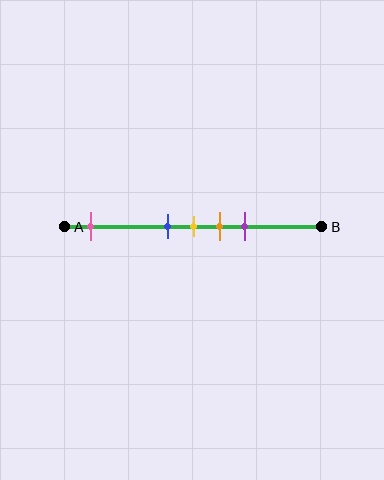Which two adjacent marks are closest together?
The blue and yellow marks are the closest adjacent pair.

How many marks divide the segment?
There are 5 marks dividing the segment.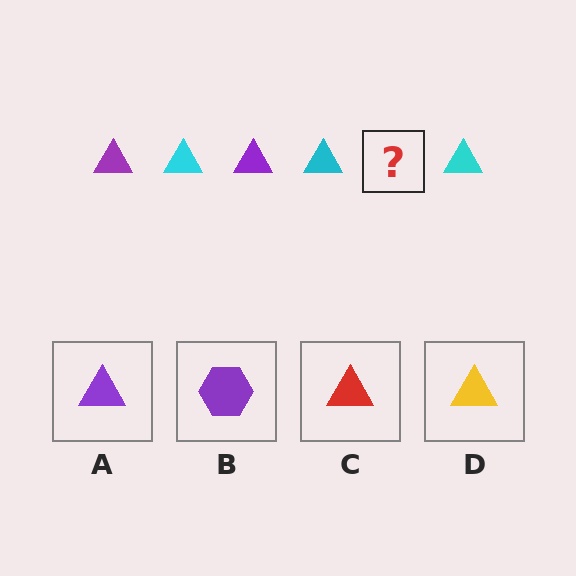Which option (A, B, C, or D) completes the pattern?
A.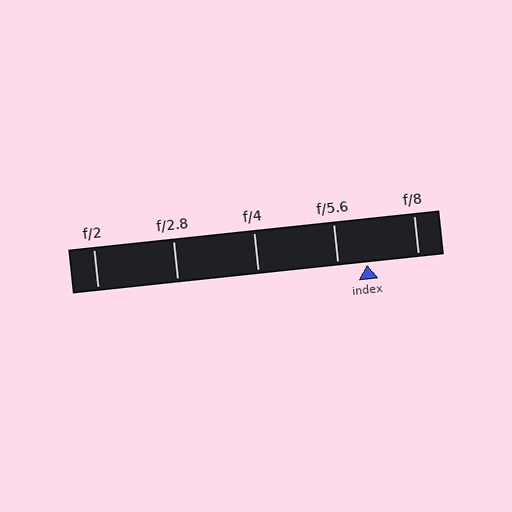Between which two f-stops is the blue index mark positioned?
The index mark is between f/5.6 and f/8.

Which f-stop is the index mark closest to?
The index mark is closest to f/5.6.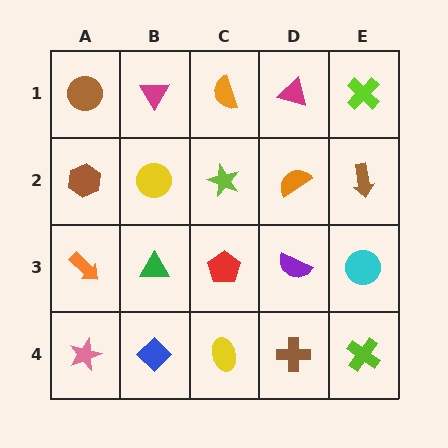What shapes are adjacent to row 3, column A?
A brown hexagon (row 2, column A), a pink star (row 4, column A), a green triangle (row 3, column B).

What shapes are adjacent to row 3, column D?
An orange semicircle (row 2, column D), a brown cross (row 4, column D), a red pentagon (row 3, column C), a cyan circle (row 3, column E).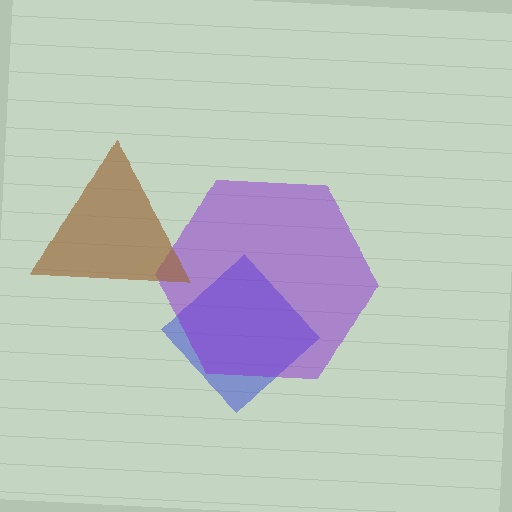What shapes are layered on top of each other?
The layered shapes are: a blue diamond, a purple hexagon, a brown triangle.